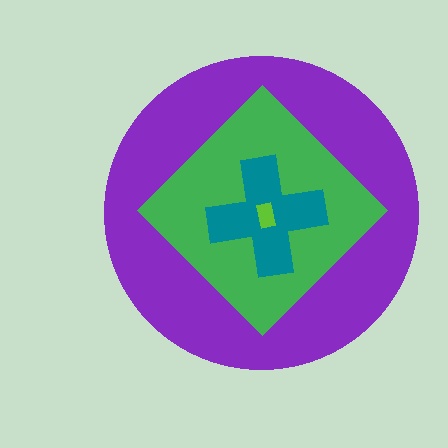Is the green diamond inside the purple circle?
Yes.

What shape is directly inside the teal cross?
The lime rectangle.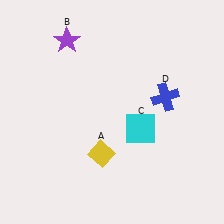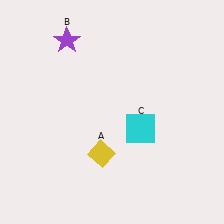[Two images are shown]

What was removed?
The blue cross (D) was removed in Image 2.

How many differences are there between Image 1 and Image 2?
There is 1 difference between the two images.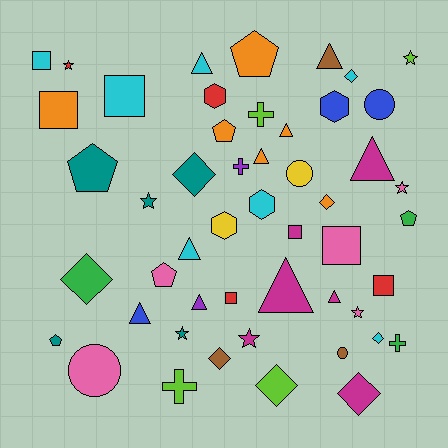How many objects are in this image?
There are 50 objects.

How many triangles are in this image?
There are 10 triangles.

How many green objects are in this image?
There are 3 green objects.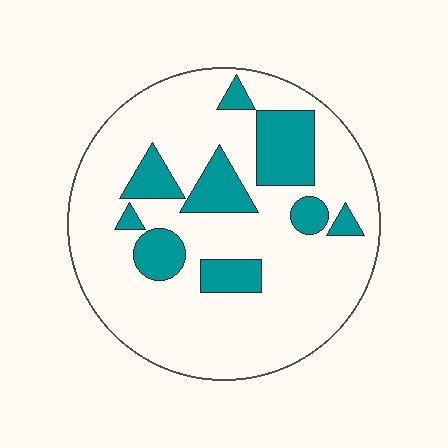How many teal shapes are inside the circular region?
9.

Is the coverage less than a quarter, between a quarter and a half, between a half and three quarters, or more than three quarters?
Less than a quarter.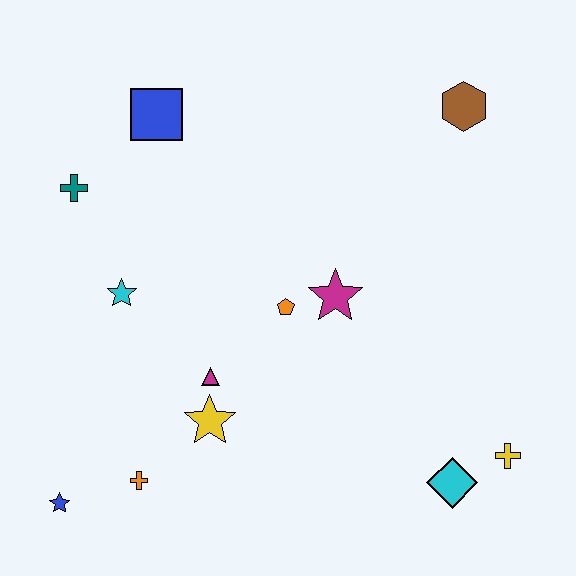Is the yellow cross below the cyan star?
Yes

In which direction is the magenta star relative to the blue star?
The magenta star is to the right of the blue star.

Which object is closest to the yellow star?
The magenta triangle is closest to the yellow star.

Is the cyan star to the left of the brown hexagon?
Yes